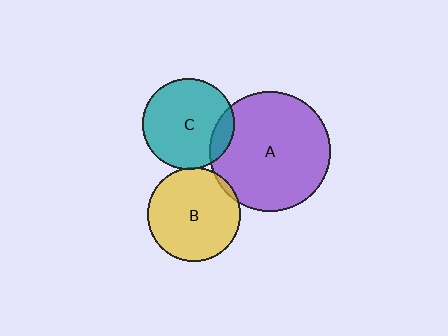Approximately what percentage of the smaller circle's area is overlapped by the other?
Approximately 5%.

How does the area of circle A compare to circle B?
Approximately 1.7 times.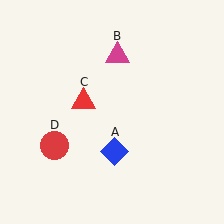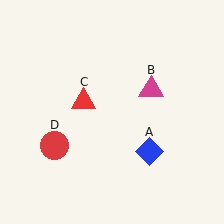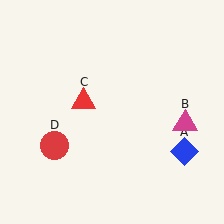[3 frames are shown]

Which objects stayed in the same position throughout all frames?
Red triangle (object C) and red circle (object D) remained stationary.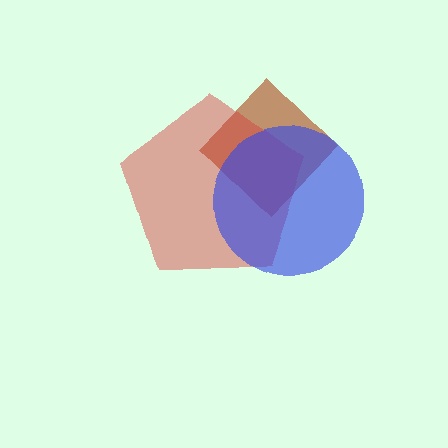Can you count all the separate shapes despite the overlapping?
Yes, there are 3 separate shapes.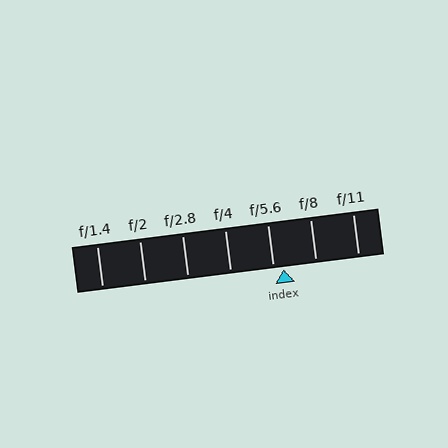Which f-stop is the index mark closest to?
The index mark is closest to f/5.6.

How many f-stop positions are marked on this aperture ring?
There are 7 f-stop positions marked.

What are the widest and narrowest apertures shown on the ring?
The widest aperture shown is f/1.4 and the narrowest is f/11.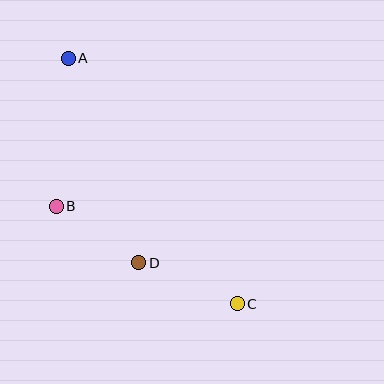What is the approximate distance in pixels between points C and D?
The distance between C and D is approximately 107 pixels.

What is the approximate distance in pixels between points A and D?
The distance between A and D is approximately 216 pixels.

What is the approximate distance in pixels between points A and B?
The distance between A and B is approximately 149 pixels.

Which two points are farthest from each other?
Points A and C are farthest from each other.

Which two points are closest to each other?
Points B and D are closest to each other.